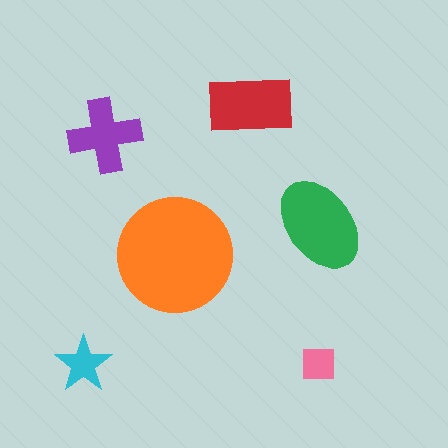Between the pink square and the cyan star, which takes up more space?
The cyan star.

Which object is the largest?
The orange circle.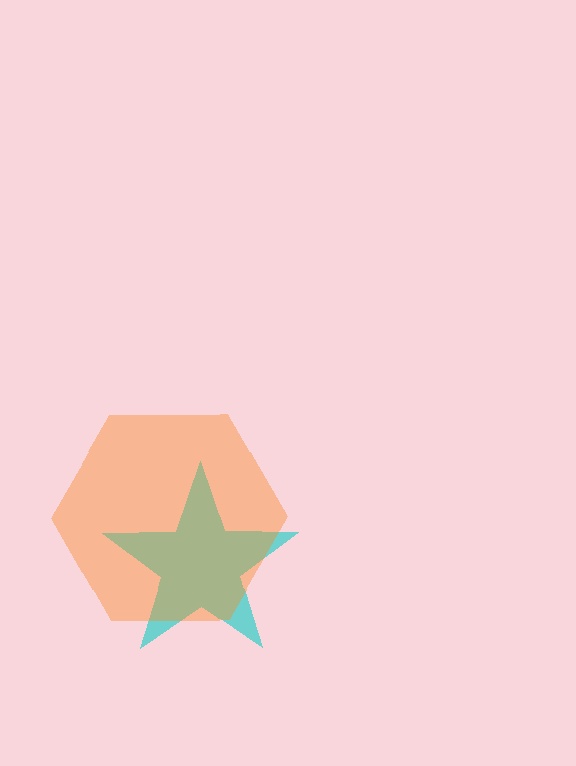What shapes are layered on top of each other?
The layered shapes are: a cyan star, an orange hexagon.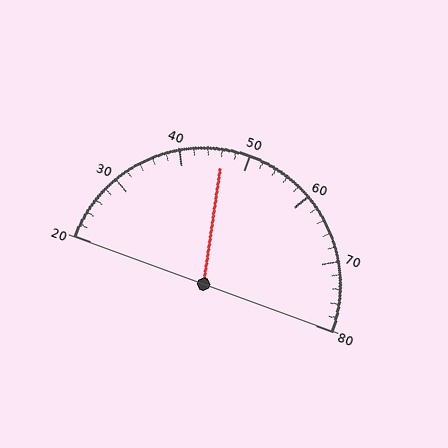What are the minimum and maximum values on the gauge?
The gauge ranges from 20 to 80.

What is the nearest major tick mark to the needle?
The nearest major tick mark is 50.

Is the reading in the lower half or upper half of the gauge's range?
The reading is in the lower half of the range (20 to 80).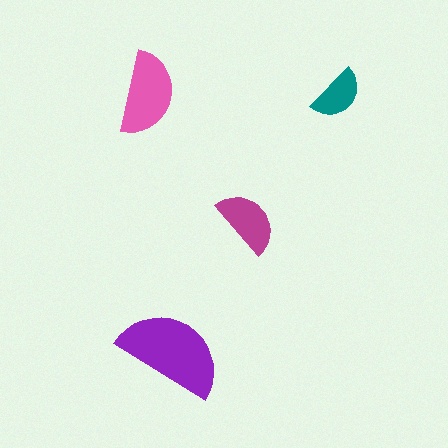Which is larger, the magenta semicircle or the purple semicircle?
The purple one.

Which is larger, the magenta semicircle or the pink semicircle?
The pink one.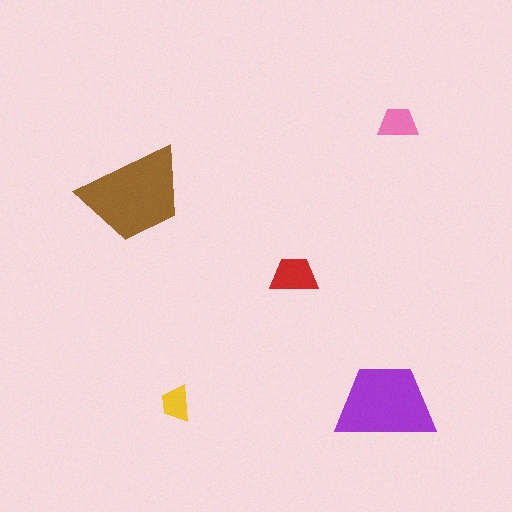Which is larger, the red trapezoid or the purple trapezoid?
The purple one.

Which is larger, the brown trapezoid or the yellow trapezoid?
The brown one.